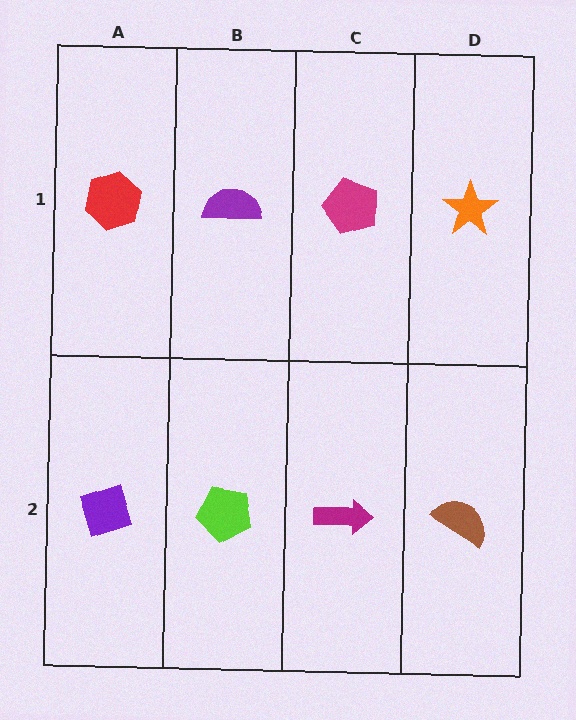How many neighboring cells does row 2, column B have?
3.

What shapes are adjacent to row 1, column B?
A lime pentagon (row 2, column B), a red hexagon (row 1, column A), a magenta pentagon (row 1, column C).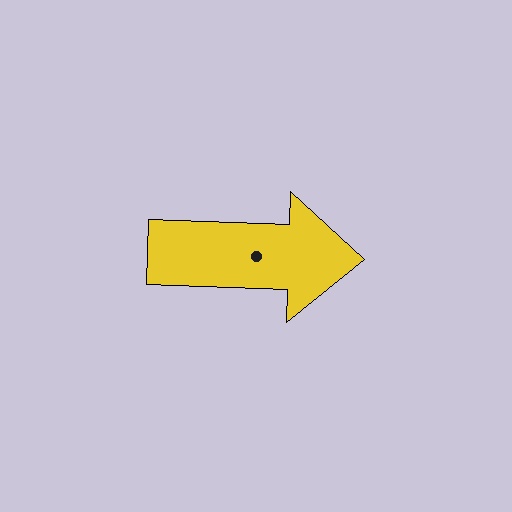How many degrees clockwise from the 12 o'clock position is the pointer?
Approximately 92 degrees.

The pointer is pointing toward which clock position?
Roughly 3 o'clock.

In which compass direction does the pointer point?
East.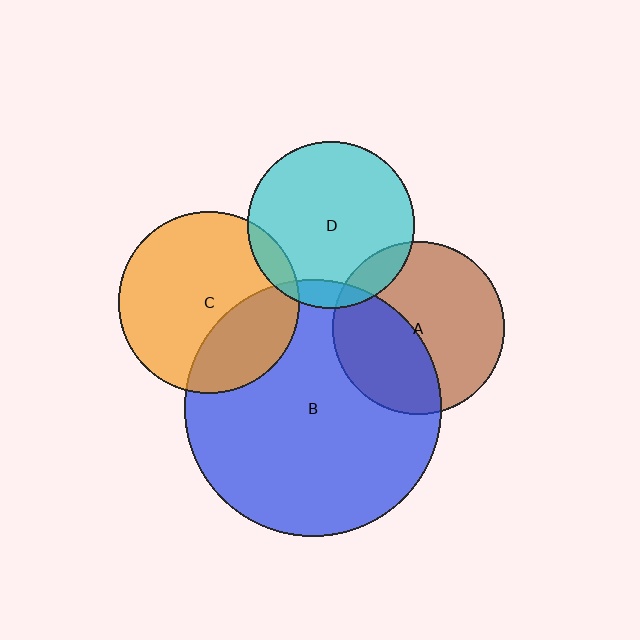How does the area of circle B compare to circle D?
Approximately 2.4 times.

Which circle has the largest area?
Circle B (blue).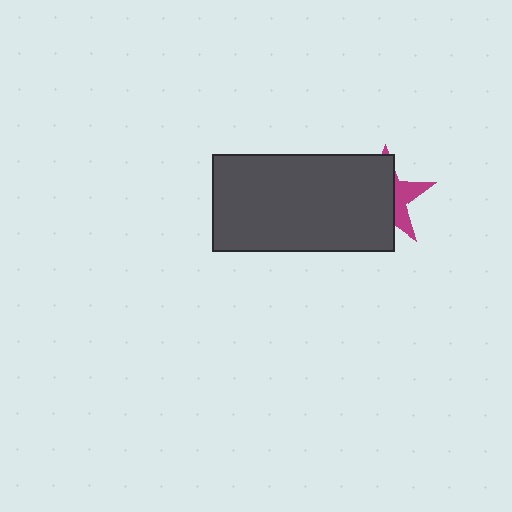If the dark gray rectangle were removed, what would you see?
You would see the complete magenta star.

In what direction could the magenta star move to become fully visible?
The magenta star could move right. That would shift it out from behind the dark gray rectangle entirely.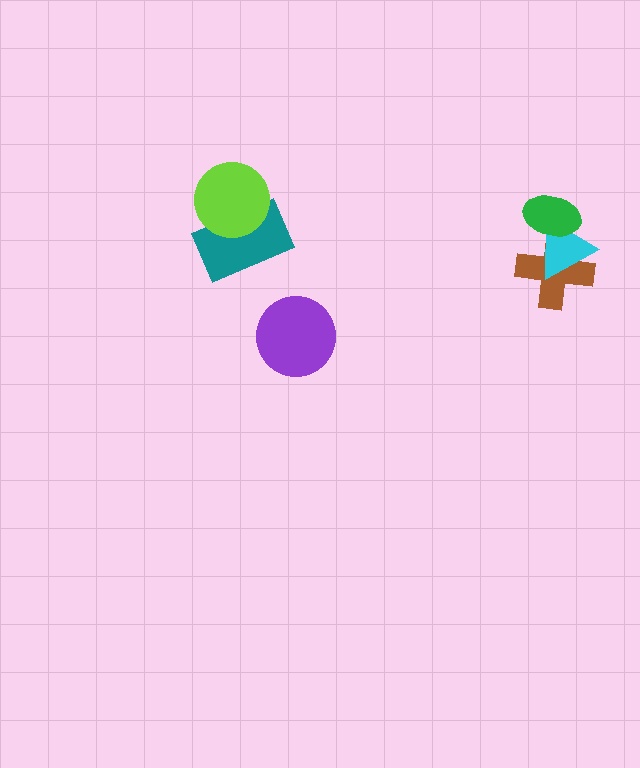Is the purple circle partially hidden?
No, no other shape covers it.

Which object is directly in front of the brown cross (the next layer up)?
The cyan triangle is directly in front of the brown cross.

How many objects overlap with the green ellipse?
2 objects overlap with the green ellipse.